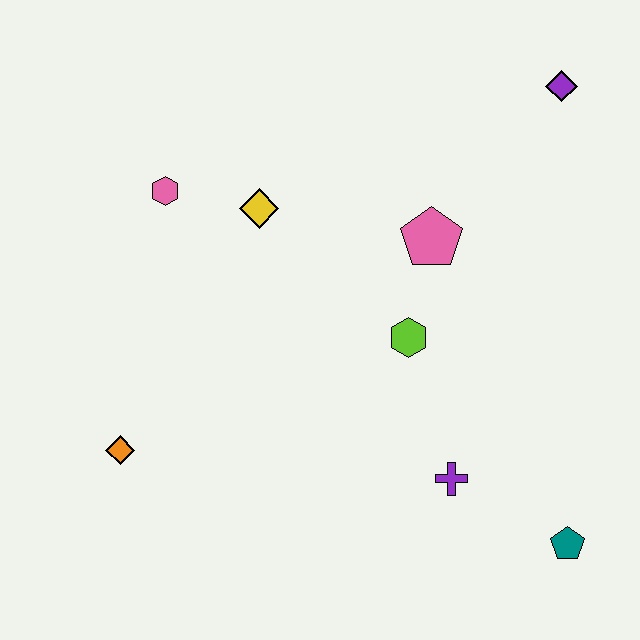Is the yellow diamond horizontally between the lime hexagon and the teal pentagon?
No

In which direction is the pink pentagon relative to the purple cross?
The pink pentagon is above the purple cross.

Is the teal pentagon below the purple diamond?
Yes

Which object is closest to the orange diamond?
The pink hexagon is closest to the orange diamond.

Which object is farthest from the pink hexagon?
The teal pentagon is farthest from the pink hexagon.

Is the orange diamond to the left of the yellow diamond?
Yes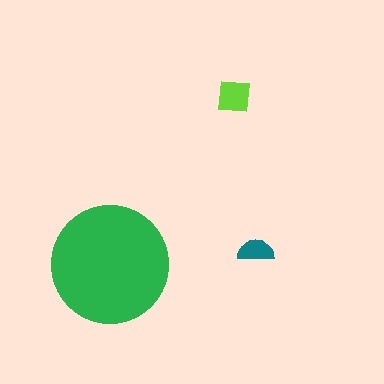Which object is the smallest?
The teal semicircle.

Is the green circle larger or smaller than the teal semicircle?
Larger.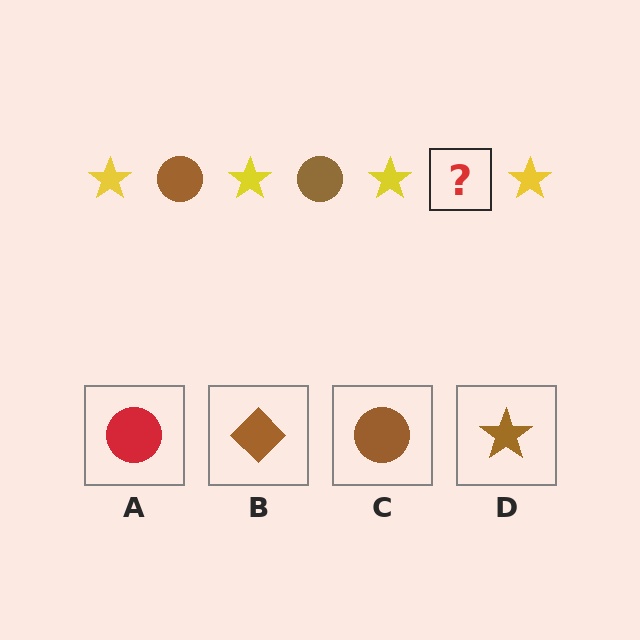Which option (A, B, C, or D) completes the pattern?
C.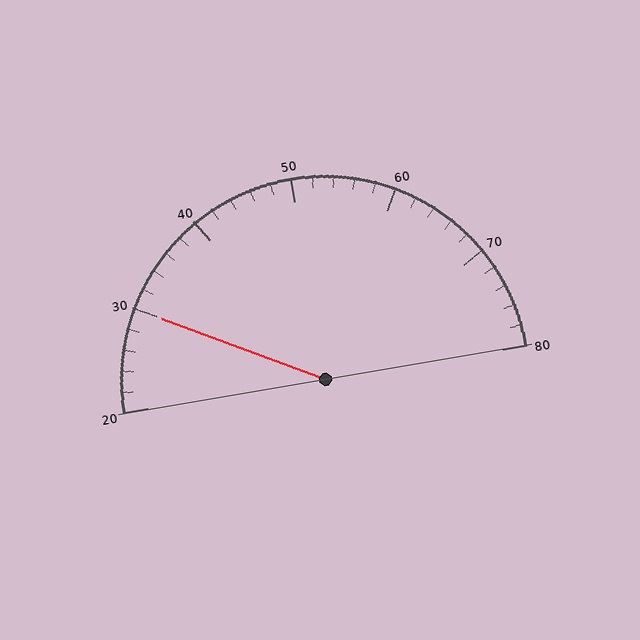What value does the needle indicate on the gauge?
The needle indicates approximately 30.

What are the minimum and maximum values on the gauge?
The gauge ranges from 20 to 80.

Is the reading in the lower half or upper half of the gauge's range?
The reading is in the lower half of the range (20 to 80).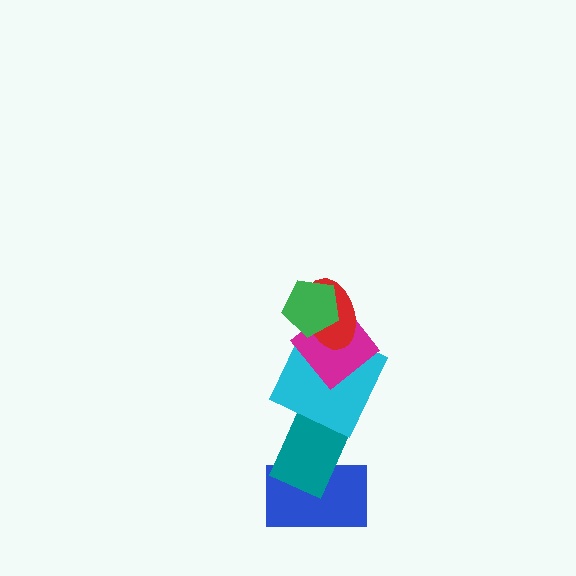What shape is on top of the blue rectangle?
The teal rectangle is on top of the blue rectangle.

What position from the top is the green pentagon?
The green pentagon is 1st from the top.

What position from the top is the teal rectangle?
The teal rectangle is 5th from the top.